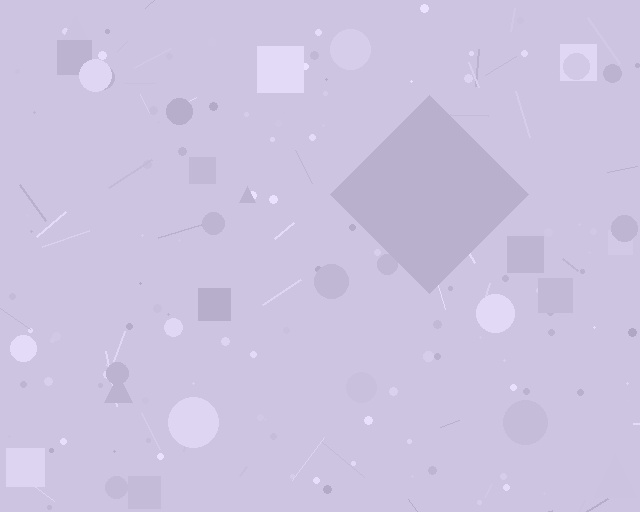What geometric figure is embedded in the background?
A diamond is embedded in the background.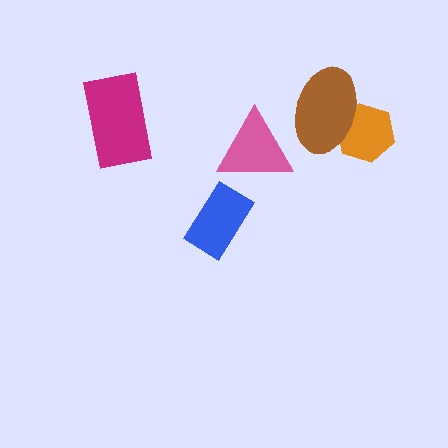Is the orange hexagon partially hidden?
Yes, it is partially covered by another shape.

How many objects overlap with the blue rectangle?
0 objects overlap with the blue rectangle.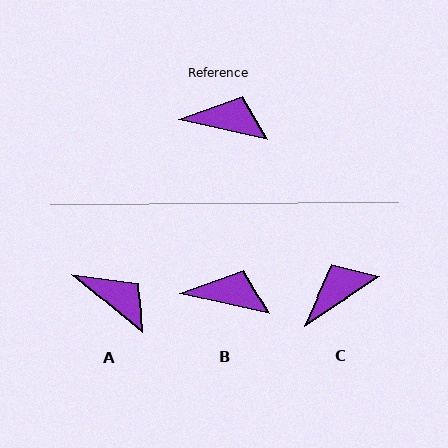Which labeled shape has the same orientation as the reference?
B.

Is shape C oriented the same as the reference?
No, it is off by about 46 degrees.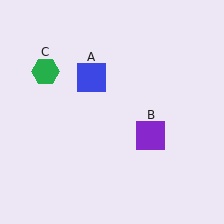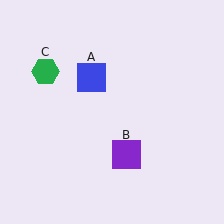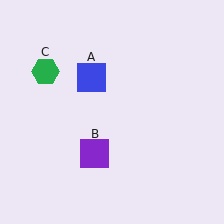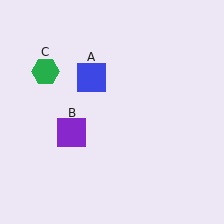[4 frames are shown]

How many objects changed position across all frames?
1 object changed position: purple square (object B).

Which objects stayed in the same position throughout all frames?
Blue square (object A) and green hexagon (object C) remained stationary.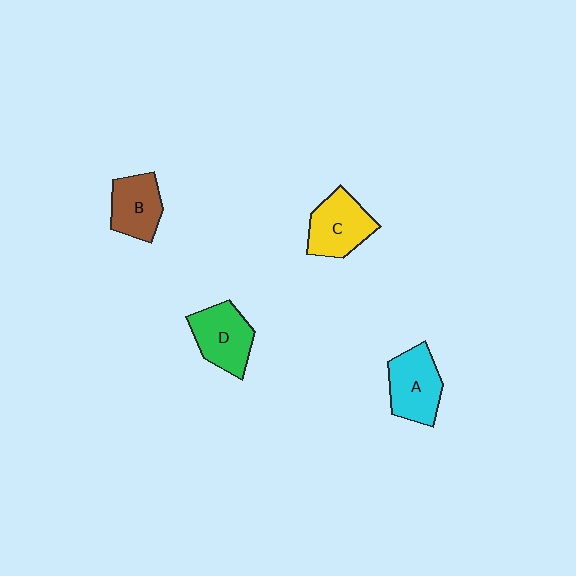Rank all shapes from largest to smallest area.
From largest to smallest: A (cyan), C (yellow), D (green), B (brown).